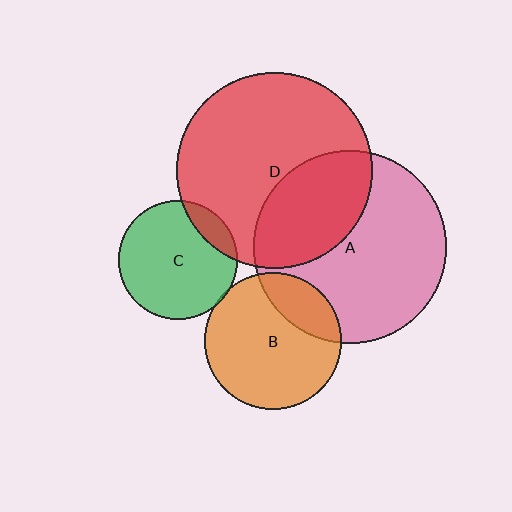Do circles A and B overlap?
Yes.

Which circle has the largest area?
Circle D (red).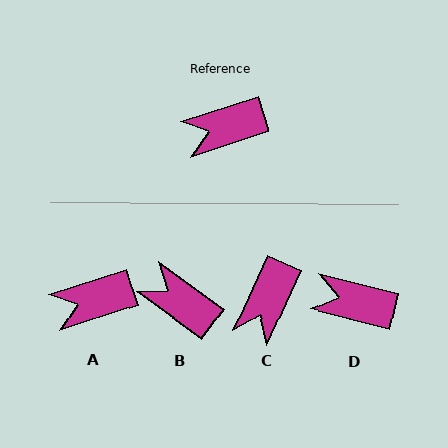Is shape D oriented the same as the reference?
No, it is off by about 32 degrees.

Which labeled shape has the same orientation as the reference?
A.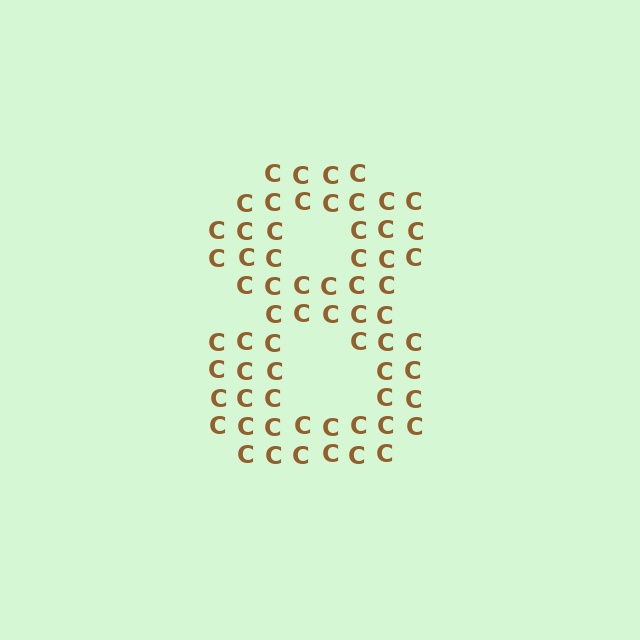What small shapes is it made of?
It is made of small letter C's.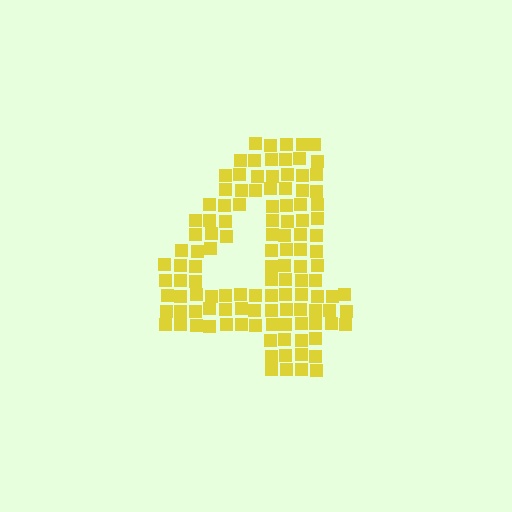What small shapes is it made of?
It is made of small squares.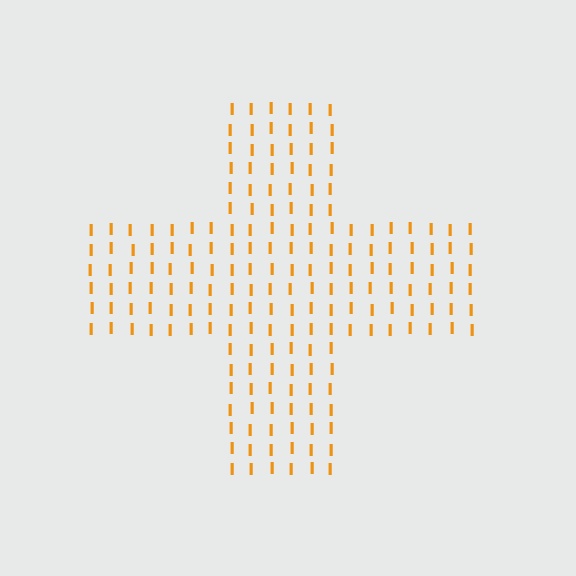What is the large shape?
The large shape is a cross.